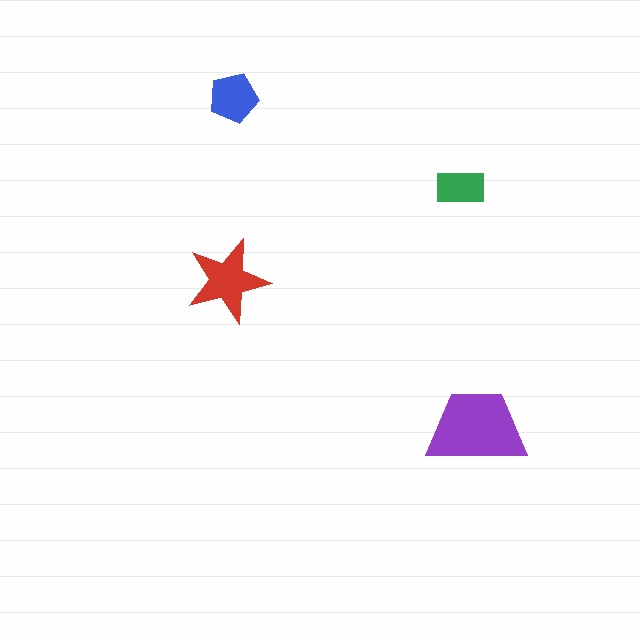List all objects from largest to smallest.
The purple trapezoid, the red star, the blue pentagon, the green rectangle.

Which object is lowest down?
The purple trapezoid is bottommost.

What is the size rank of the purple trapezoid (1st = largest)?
1st.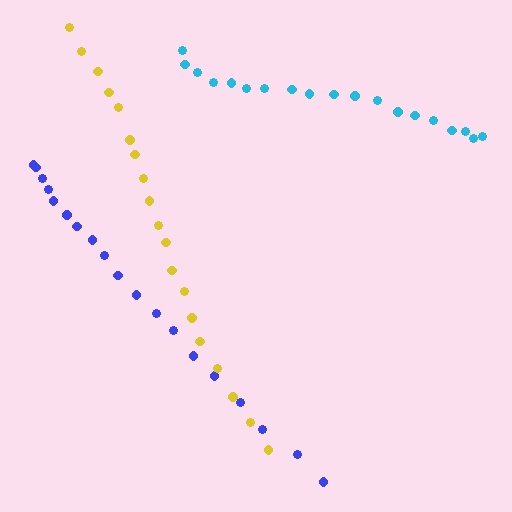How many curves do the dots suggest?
There are 3 distinct paths.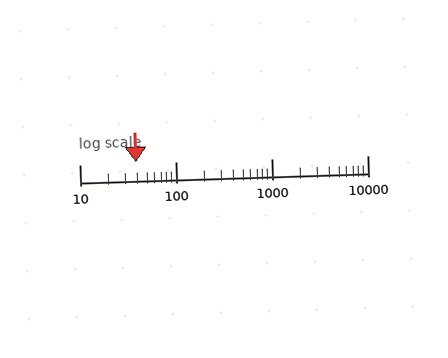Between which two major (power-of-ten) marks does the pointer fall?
The pointer is between 10 and 100.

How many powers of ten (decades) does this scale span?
The scale spans 3 decades, from 10 to 10000.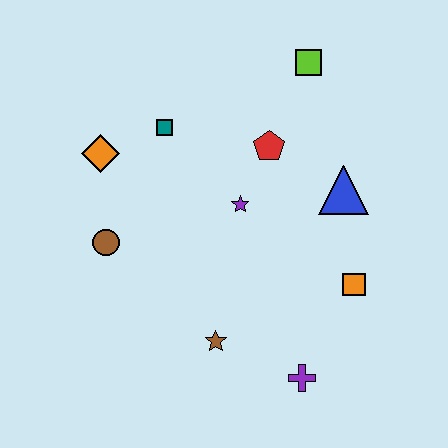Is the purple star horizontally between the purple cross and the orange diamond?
Yes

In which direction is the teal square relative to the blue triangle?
The teal square is to the left of the blue triangle.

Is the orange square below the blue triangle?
Yes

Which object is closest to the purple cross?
The brown star is closest to the purple cross.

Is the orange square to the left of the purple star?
No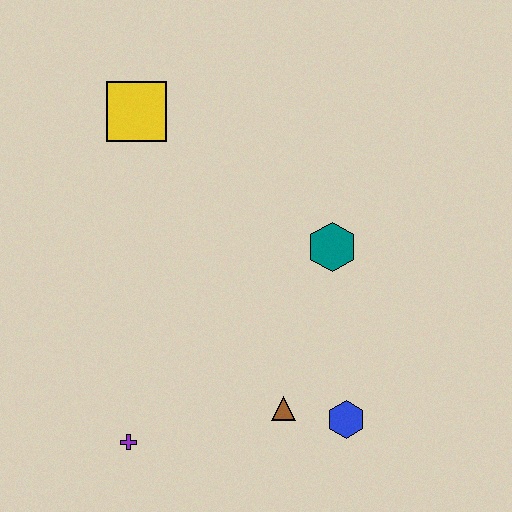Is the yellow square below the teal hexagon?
No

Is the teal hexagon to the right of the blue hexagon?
No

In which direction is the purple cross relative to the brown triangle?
The purple cross is to the left of the brown triangle.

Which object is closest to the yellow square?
The teal hexagon is closest to the yellow square.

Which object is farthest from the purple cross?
The yellow square is farthest from the purple cross.